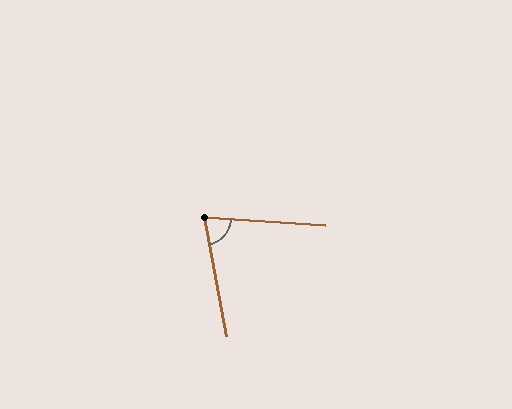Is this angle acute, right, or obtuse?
It is acute.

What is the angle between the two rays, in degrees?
Approximately 75 degrees.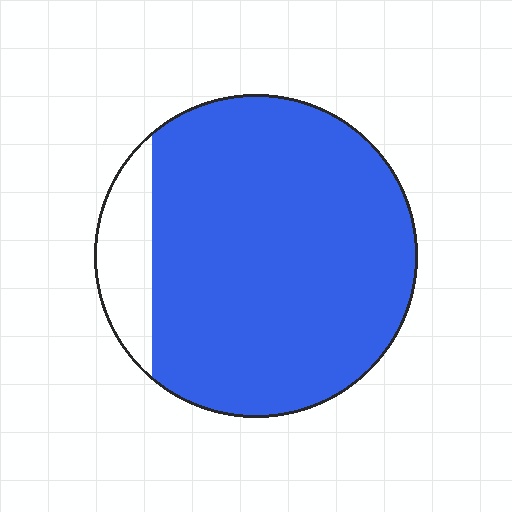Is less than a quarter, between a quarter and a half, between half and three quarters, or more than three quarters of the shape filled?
More than three quarters.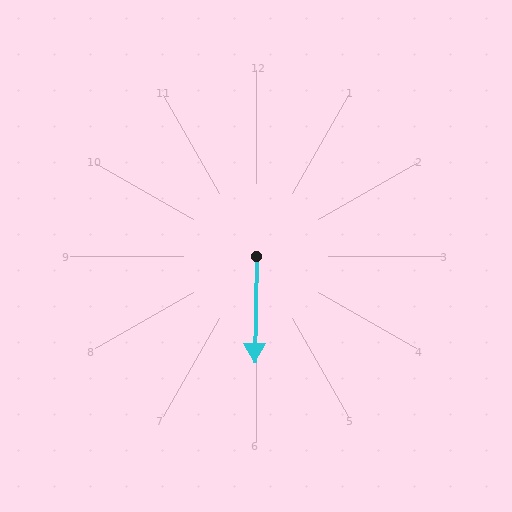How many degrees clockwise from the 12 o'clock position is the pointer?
Approximately 181 degrees.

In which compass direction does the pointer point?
South.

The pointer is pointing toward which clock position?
Roughly 6 o'clock.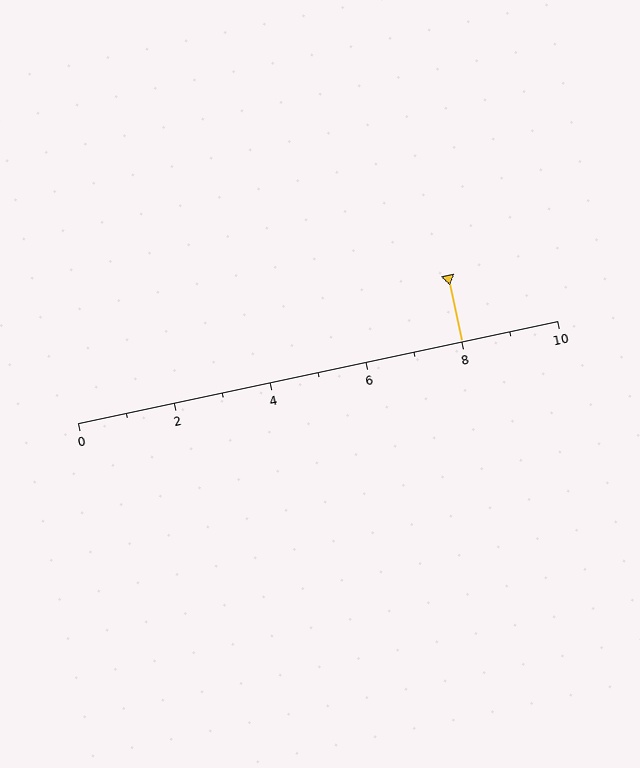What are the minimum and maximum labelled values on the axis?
The axis runs from 0 to 10.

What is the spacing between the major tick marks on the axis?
The major ticks are spaced 2 apart.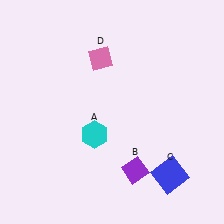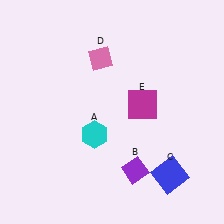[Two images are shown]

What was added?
A magenta square (E) was added in Image 2.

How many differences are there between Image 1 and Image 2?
There is 1 difference between the two images.